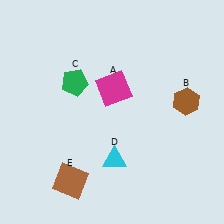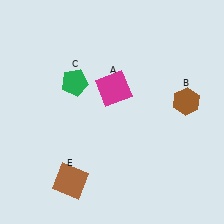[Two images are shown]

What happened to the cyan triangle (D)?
The cyan triangle (D) was removed in Image 2. It was in the bottom-right area of Image 1.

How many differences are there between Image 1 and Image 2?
There is 1 difference between the two images.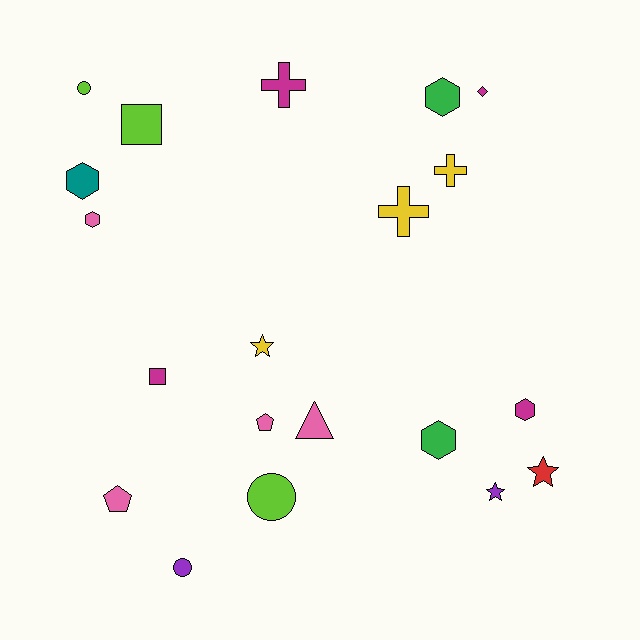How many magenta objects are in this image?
There are 4 magenta objects.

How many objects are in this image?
There are 20 objects.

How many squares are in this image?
There are 2 squares.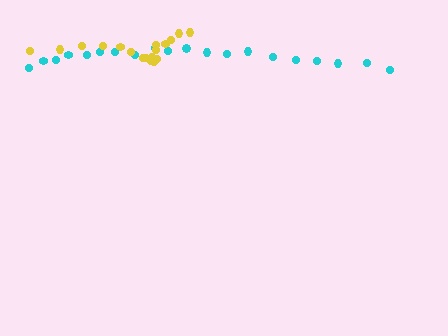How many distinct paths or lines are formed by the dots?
There are 2 distinct paths.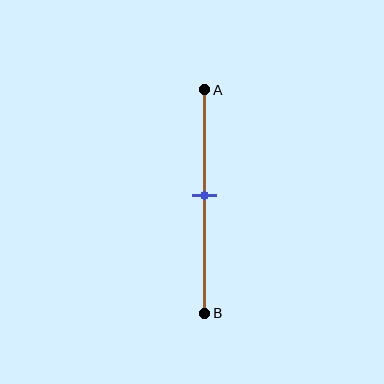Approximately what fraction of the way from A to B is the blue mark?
The blue mark is approximately 45% of the way from A to B.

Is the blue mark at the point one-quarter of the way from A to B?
No, the mark is at about 45% from A, not at the 25% one-quarter point.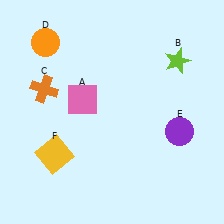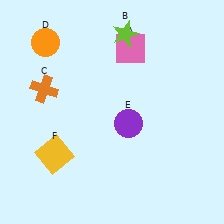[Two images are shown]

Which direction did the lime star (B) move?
The lime star (B) moved left.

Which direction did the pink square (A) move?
The pink square (A) moved up.